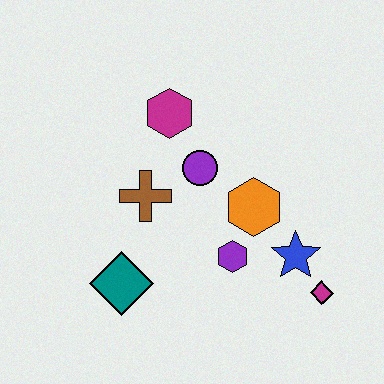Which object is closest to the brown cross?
The purple circle is closest to the brown cross.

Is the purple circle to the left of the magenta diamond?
Yes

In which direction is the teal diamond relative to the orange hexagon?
The teal diamond is to the left of the orange hexagon.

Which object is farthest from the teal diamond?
The magenta diamond is farthest from the teal diamond.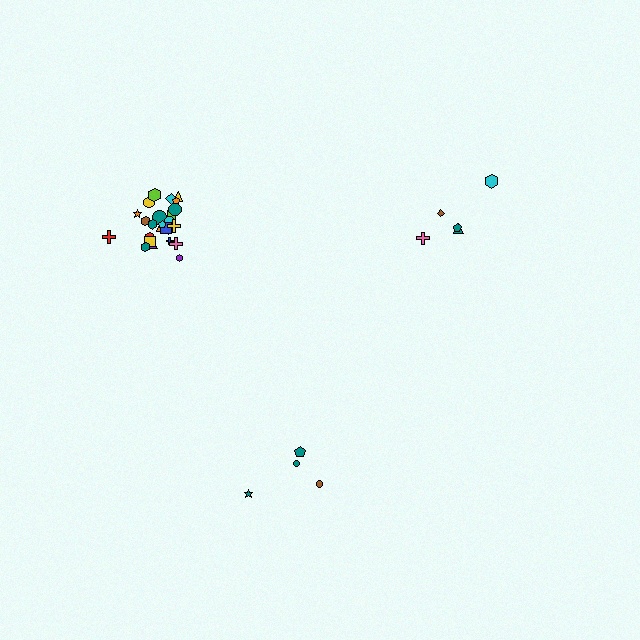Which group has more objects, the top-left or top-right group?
The top-left group.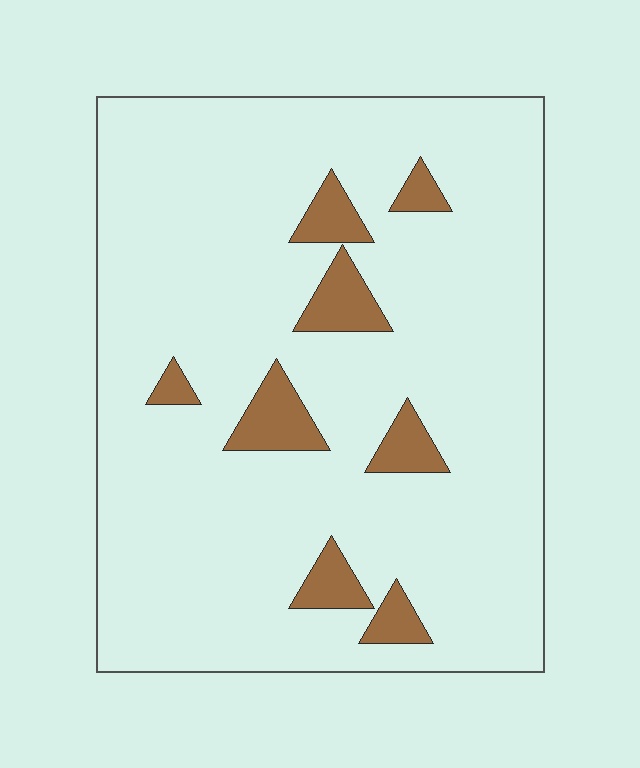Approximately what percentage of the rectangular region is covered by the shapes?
Approximately 10%.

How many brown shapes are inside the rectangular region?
8.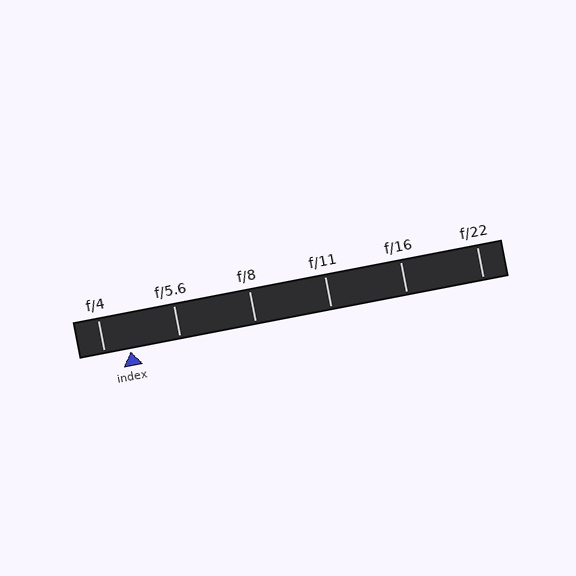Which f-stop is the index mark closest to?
The index mark is closest to f/4.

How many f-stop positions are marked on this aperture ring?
There are 6 f-stop positions marked.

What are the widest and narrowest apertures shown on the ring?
The widest aperture shown is f/4 and the narrowest is f/22.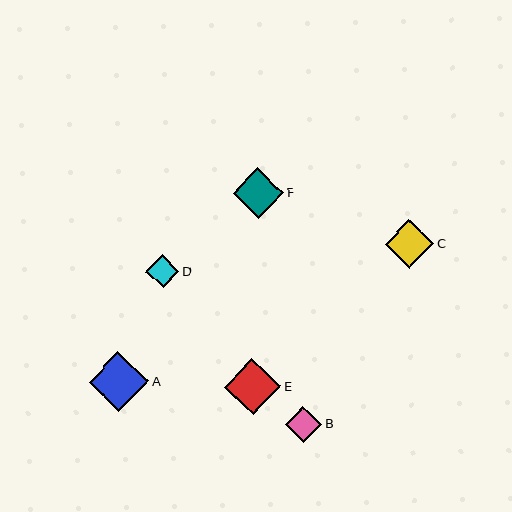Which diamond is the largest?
Diamond A is the largest with a size of approximately 60 pixels.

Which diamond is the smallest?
Diamond D is the smallest with a size of approximately 33 pixels.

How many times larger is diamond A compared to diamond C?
Diamond A is approximately 1.2 times the size of diamond C.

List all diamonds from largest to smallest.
From largest to smallest: A, E, F, C, B, D.